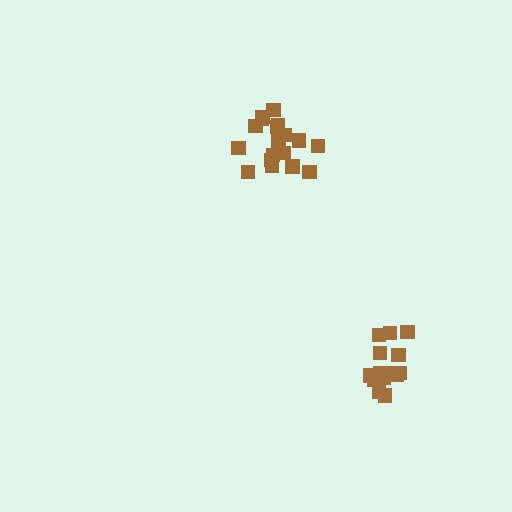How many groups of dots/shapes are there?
There are 2 groups.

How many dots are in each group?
Group 1: 14 dots, Group 2: 18 dots (32 total).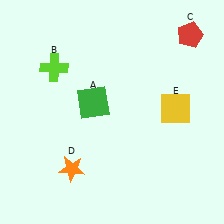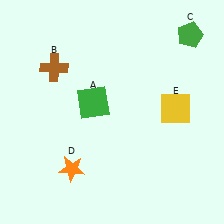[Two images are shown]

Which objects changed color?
B changed from lime to brown. C changed from red to green.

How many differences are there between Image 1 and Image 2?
There are 2 differences between the two images.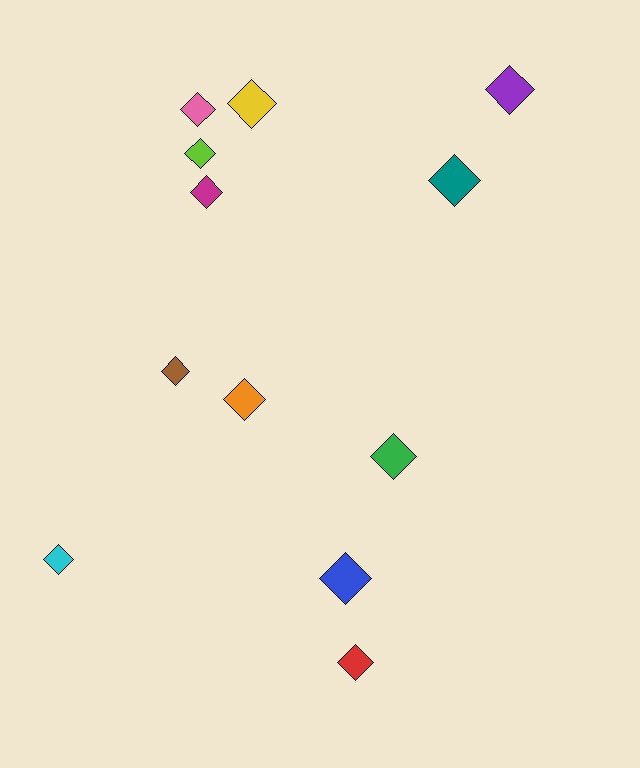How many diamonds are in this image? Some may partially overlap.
There are 12 diamonds.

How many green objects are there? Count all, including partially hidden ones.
There is 1 green object.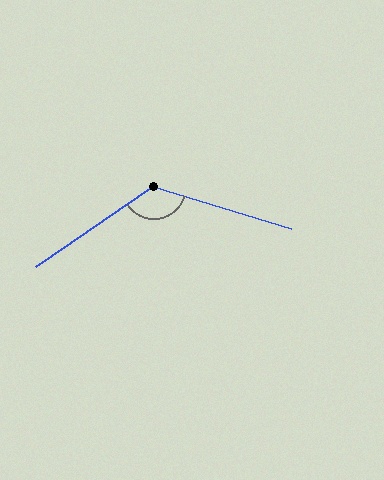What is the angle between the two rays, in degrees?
Approximately 128 degrees.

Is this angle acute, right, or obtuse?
It is obtuse.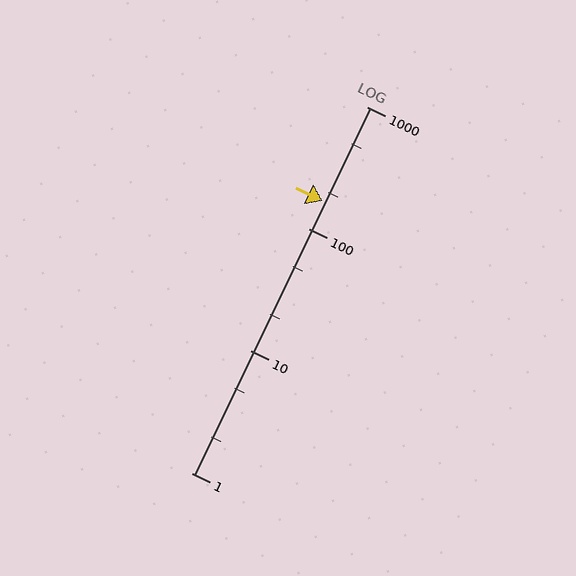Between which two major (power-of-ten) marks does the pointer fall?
The pointer is between 100 and 1000.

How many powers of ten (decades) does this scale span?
The scale spans 3 decades, from 1 to 1000.